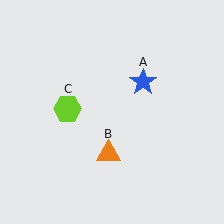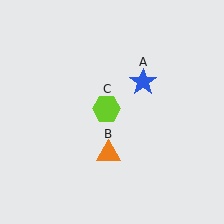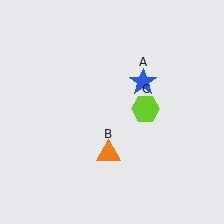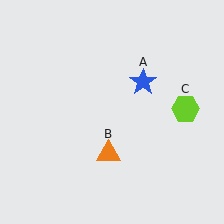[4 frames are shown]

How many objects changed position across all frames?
1 object changed position: lime hexagon (object C).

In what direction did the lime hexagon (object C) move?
The lime hexagon (object C) moved right.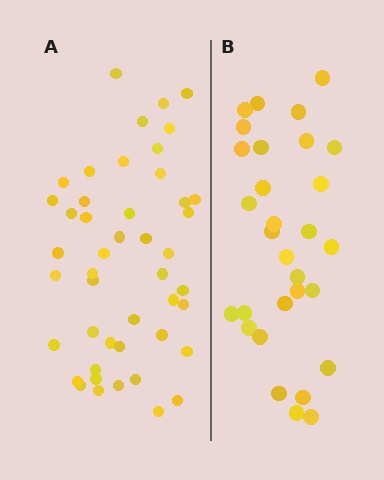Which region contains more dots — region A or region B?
Region A (the left region) has more dots.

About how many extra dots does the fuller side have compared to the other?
Region A has approximately 15 more dots than region B.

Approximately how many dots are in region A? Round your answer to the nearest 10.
About 50 dots. (The exact count is 46, which rounds to 50.)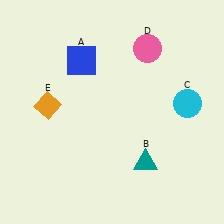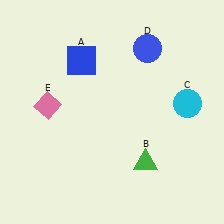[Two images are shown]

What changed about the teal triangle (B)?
In Image 1, B is teal. In Image 2, it changed to green.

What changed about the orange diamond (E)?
In Image 1, E is orange. In Image 2, it changed to pink.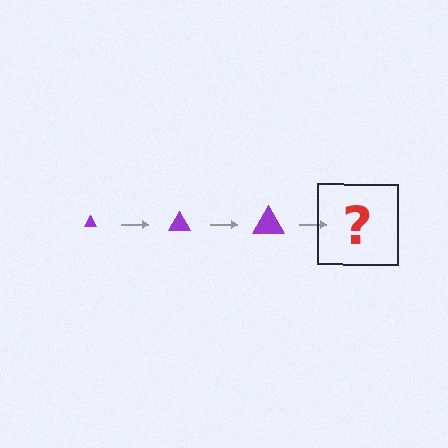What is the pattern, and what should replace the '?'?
The pattern is that the triangle gets progressively larger each step. The '?' should be a purple triangle, larger than the previous one.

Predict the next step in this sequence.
The next step is a purple triangle, larger than the previous one.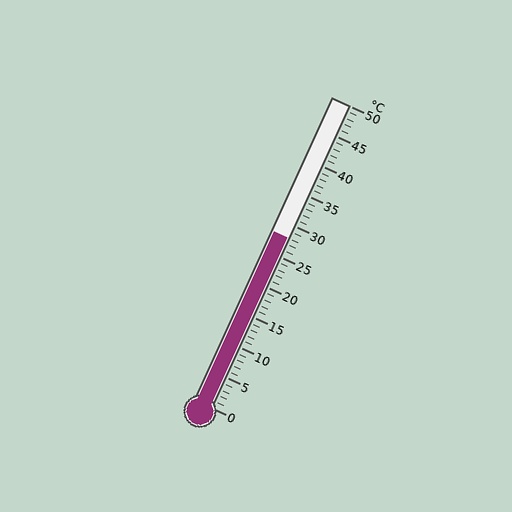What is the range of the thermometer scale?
The thermometer scale ranges from 0°C to 50°C.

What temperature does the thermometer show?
The thermometer shows approximately 28°C.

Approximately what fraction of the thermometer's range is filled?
The thermometer is filled to approximately 55% of its range.